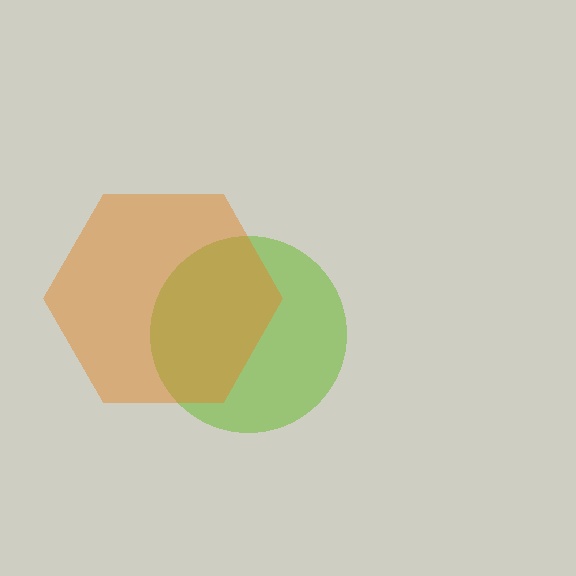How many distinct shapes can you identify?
There are 2 distinct shapes: a lime circle, an orange hexagon.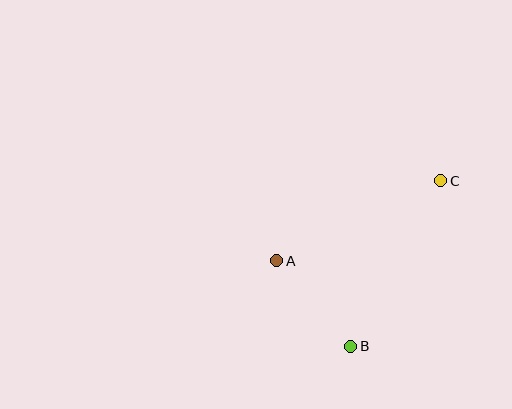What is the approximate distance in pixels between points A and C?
The distance between A and C is approximately 182 pixels.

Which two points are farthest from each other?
Points B and C are farthest from each other.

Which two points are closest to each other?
Points A and B are closest to each other.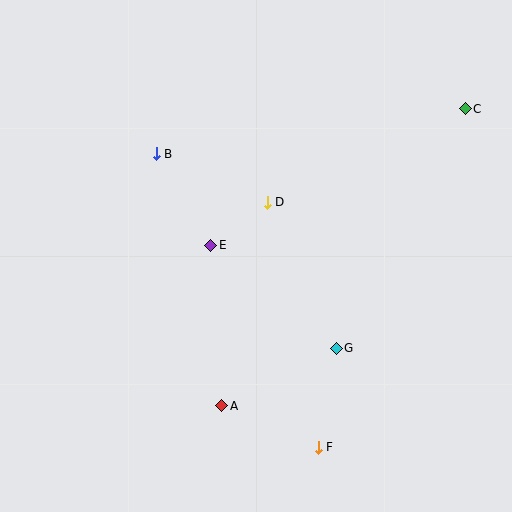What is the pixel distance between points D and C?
The distance between D and C is 219 pixels.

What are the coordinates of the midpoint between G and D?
The midpoint between G and D is at (302, 275).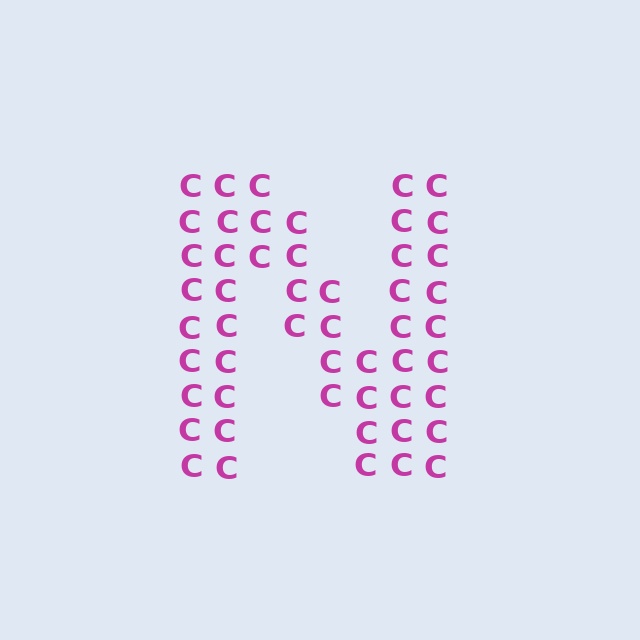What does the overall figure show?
The overall figure shows the letter N.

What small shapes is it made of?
It is made of small letter C's.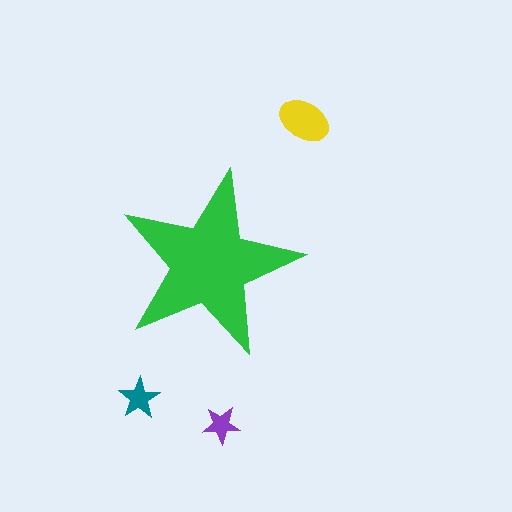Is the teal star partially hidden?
No, the teal star is fully visible.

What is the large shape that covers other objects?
A green star.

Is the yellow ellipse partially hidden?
No, the yellow ellipse is fully visible.